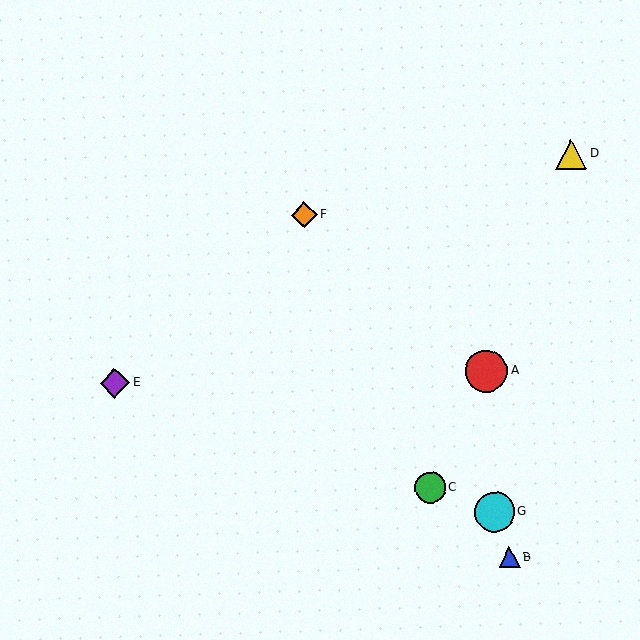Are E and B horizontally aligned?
No, E is at y≈383 and B is at y≈557.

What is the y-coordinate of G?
Object G is at y≈512.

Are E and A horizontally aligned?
Yes, both are at y≈383.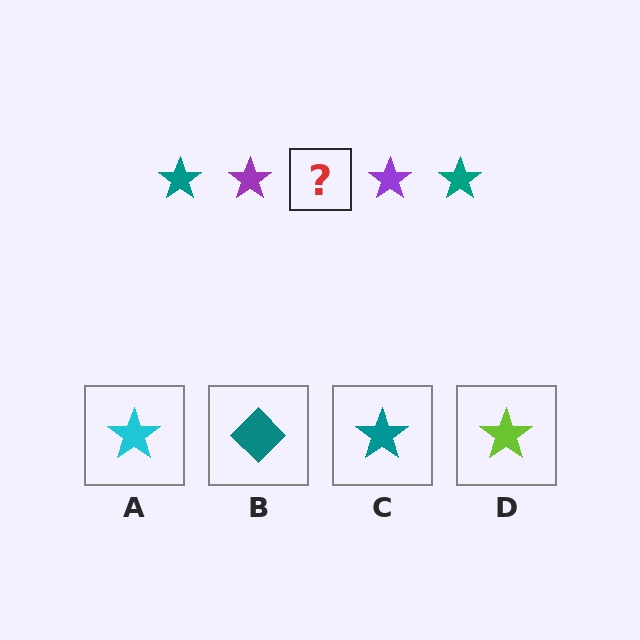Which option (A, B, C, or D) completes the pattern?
C.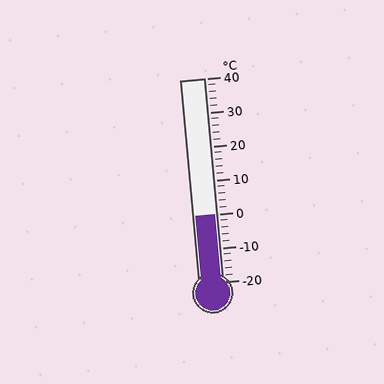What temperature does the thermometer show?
The thermometer shows approximately 0°C.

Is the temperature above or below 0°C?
The temperature is at 0°C.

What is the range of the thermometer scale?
The thermometer scale ranges from -20°C to 40°C.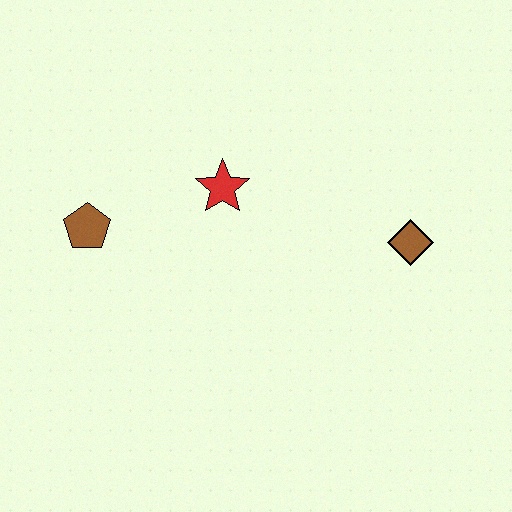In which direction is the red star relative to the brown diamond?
The red star is to the left of the brown diamond.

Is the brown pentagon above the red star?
No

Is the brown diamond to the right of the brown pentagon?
Yes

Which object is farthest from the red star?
The brown diamond is farthest from the red star.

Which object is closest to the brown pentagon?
The red star is closest to the brown pentagon.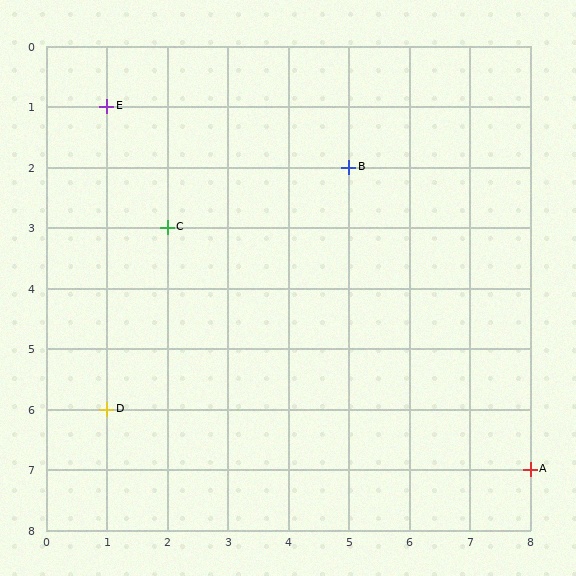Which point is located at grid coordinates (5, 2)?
Point B is at (5, 2).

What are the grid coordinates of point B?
Point B is at grid coordinates (5, 2).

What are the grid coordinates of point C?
Point C is at grid coordinates (2, 3).